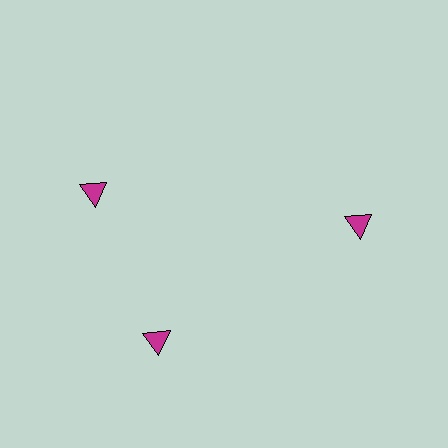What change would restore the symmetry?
The symmetry would be restored by rotating it back into even spacing with its neighbors so that all 3 triangles sit at equal angles and equal distance from the center.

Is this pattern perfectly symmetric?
No. The 3 magenta triangles are arranged in a ring, but one element near the 11 o'clock position is rotated out of alignment along the ring, breaking the 3-fold rotational symmetry.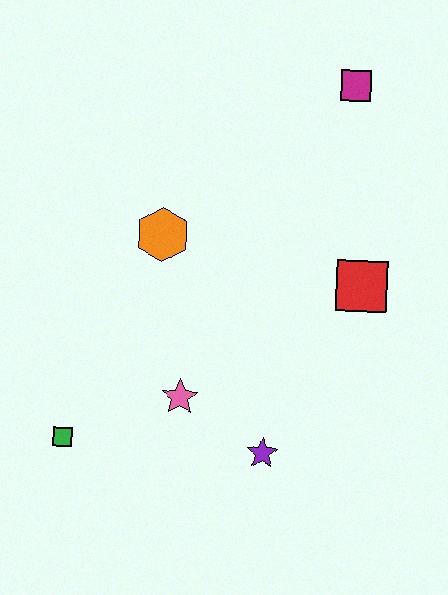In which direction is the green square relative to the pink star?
The green square is to the left of the pink star.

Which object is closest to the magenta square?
The red square is closest to the magenta square.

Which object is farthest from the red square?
The green square is farthest from the red square.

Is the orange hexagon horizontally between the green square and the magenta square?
Yes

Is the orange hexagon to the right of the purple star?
No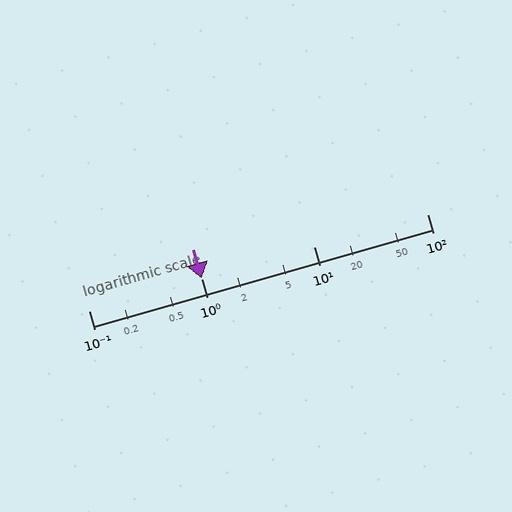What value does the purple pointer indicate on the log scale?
The pointer indicates approximately 1.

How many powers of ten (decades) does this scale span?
The scale spans 3 decades, from 0.1 to 100.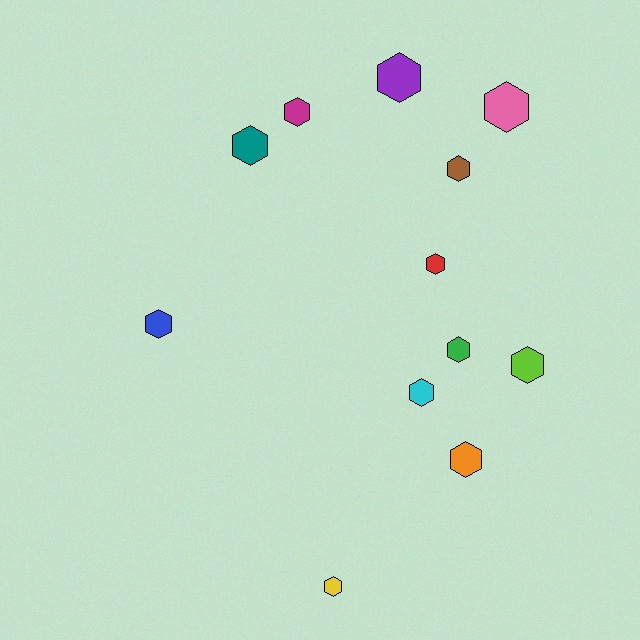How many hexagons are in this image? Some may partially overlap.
There are 12 hexagons.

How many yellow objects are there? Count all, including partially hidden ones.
There is 1 yellow object.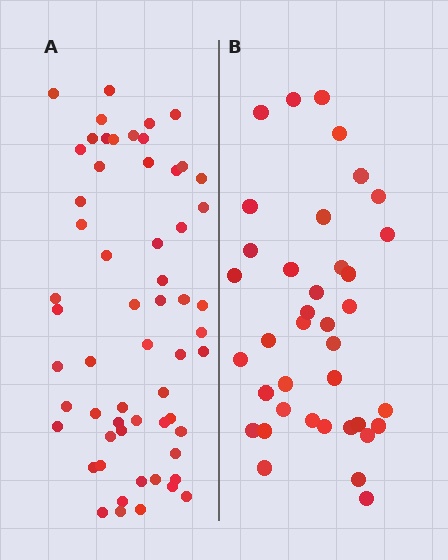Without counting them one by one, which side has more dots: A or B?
Region A (the left region) has more dots.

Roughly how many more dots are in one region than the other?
Region A has approximately 20 more dots than region B.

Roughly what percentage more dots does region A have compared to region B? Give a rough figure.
About 55% more.